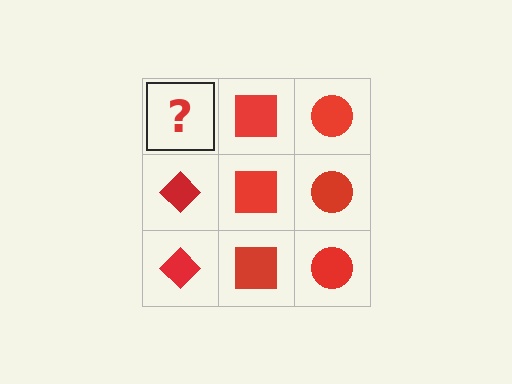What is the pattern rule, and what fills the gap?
The rule is that each column has a consistent shape. The gap should be filled with a red diamond.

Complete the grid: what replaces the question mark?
The question mark should be replaced with a red diamond.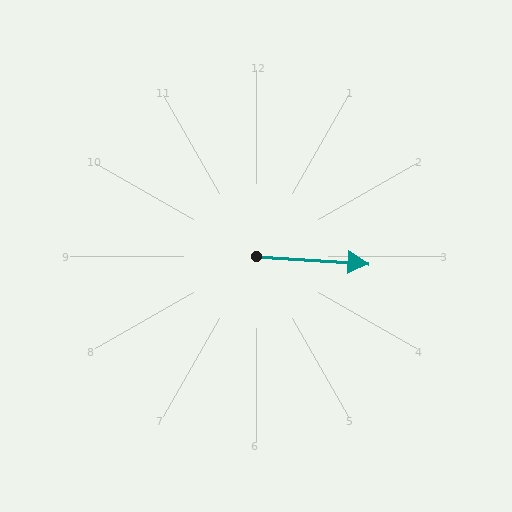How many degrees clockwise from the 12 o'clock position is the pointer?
Approximately 94 degrees.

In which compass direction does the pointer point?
East.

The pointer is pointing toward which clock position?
Roughly 3 o'clock.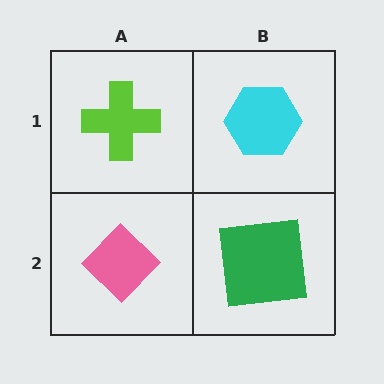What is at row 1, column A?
A lime cross.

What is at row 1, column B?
A cyan hexagon.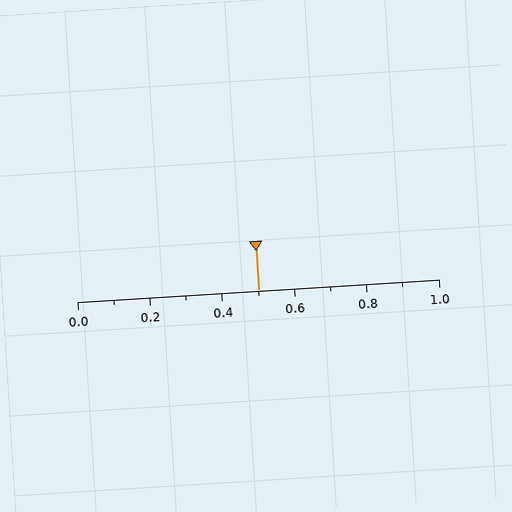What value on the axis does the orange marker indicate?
The marker indicates approximately 0.5.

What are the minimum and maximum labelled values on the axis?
The axis runs from 0.0 to 1.0.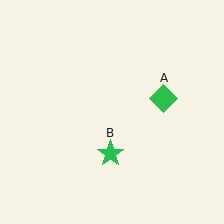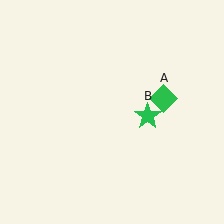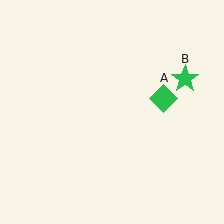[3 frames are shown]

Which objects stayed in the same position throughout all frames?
Green diamond (object A) remained stationary.